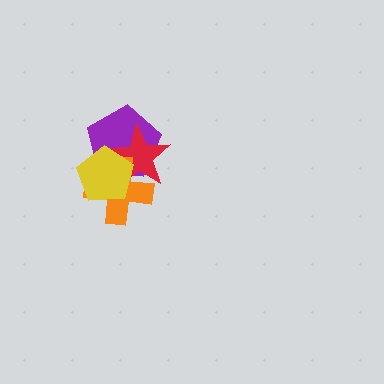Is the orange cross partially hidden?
Yes, it is partially covered by another shape.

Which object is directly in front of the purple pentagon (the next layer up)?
The red star is directly in front of the purple pentagon.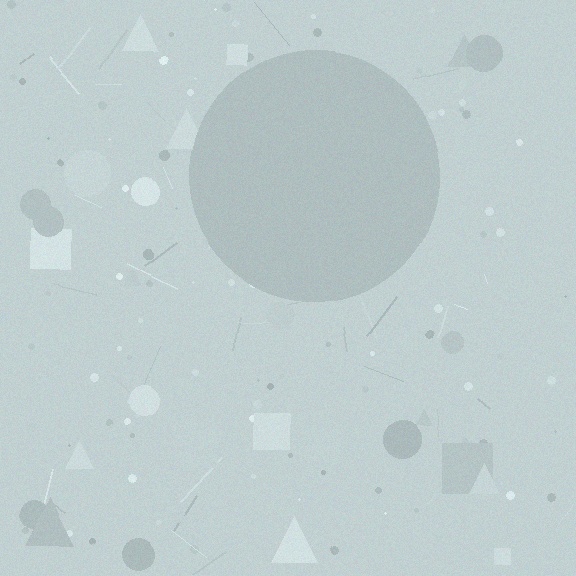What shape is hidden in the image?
A circle is hidden in the image.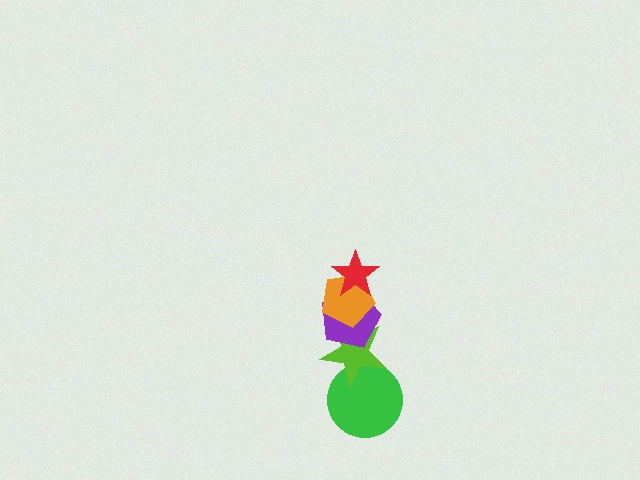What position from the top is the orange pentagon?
The orange pentagon is 2nd from the top.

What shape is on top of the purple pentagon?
The orange pentagon is on top of the purple pentagon.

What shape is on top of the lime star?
The purple pentagon is on top of the lime star.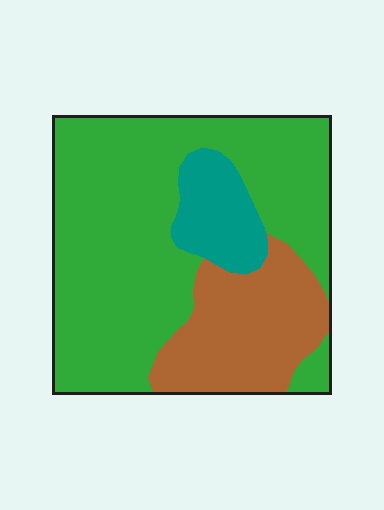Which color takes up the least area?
Teal, at roughly 10%.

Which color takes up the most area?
Green, at roughly 65%.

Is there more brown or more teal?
Brown.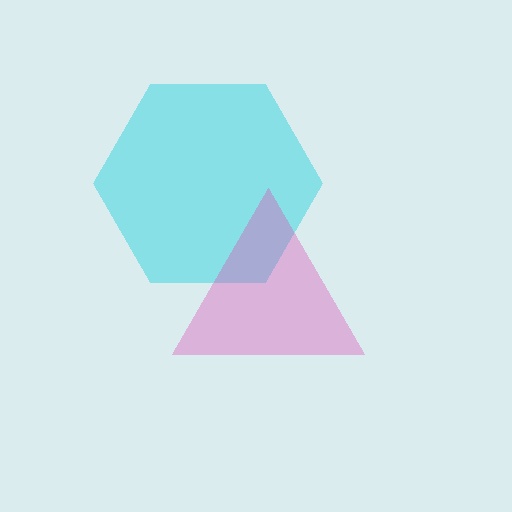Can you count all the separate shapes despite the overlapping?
Yes, there are 2 separate shapes.